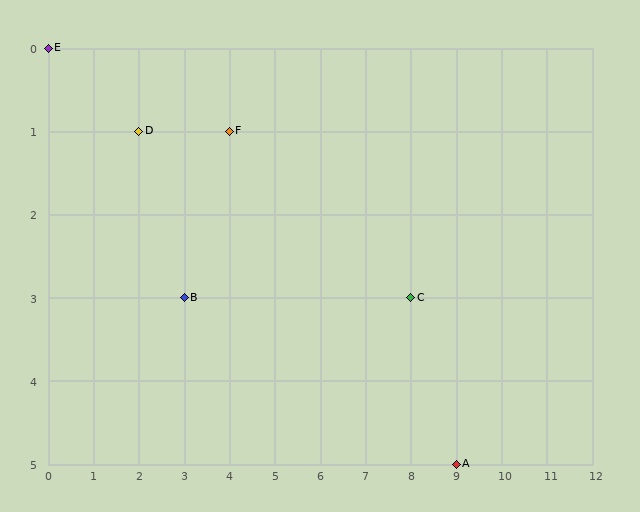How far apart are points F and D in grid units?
Points F and D are 2 columns apart.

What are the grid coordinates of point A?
Point A is at grid coordinates (9, 5).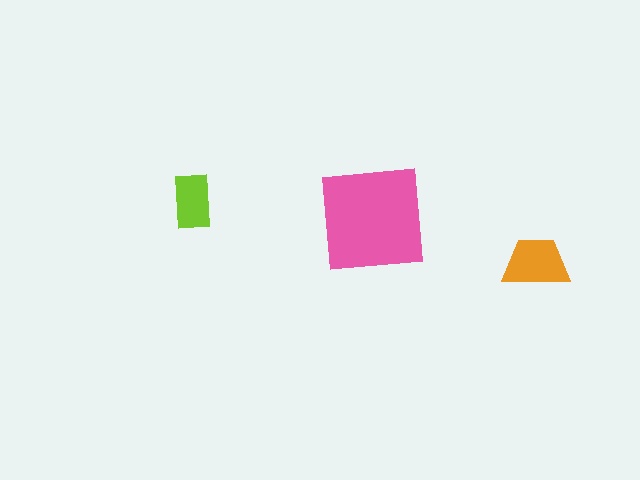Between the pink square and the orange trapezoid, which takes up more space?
The pink square.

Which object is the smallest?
The lime rectangle.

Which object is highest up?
The lime rectangle is topmost.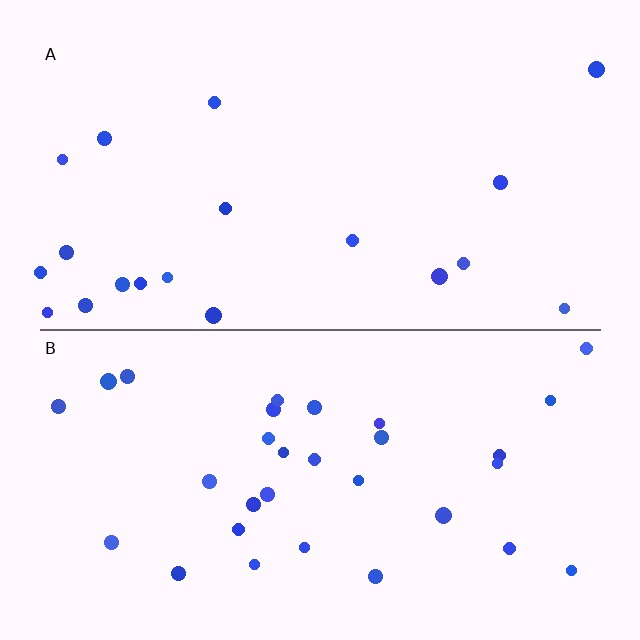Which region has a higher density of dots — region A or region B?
B (the bottom).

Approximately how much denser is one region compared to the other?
Approximately 1.7× — region B over region A.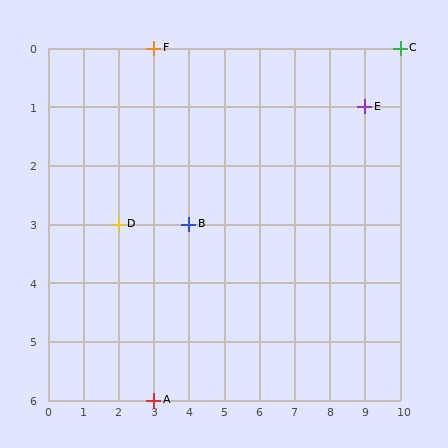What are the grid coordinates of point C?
Point C is at grid coordinates (10, 0).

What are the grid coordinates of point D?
Point D is at grid coordinates (2, 3).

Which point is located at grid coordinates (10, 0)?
Point C is at (10, 0).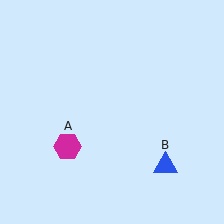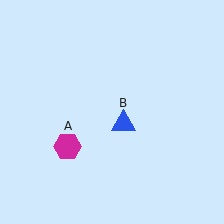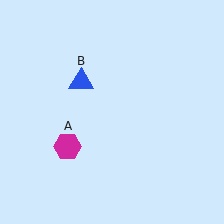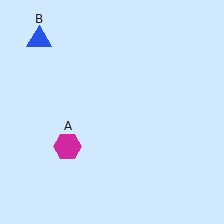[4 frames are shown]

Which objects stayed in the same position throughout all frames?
Magenta hexagon (object A) remained stationary.